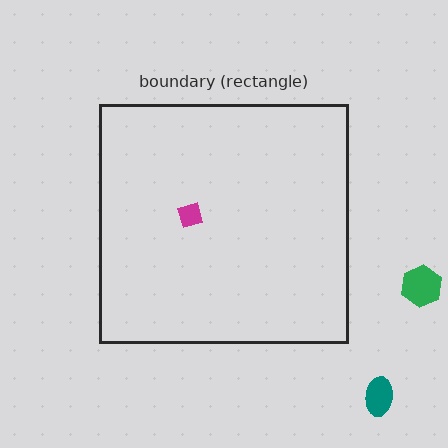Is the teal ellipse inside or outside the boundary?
Outside.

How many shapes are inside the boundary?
1 inside, 2 outside.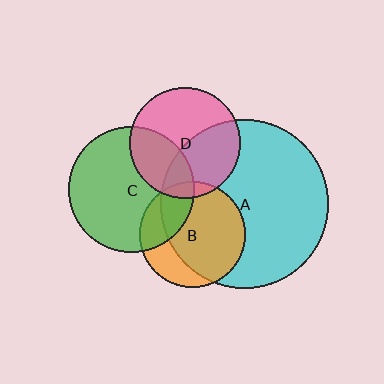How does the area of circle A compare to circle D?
Approximately 2.3 times.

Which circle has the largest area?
Circle A (cyan).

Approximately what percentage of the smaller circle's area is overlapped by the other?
Approximately 30%.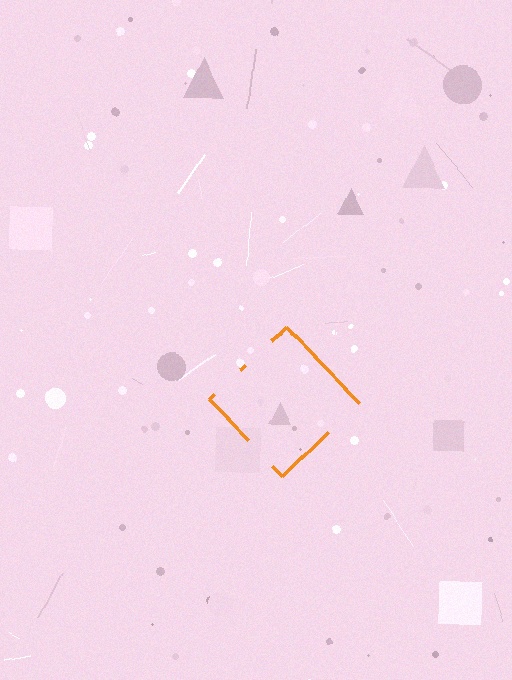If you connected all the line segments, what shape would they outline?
They would outline a diamond.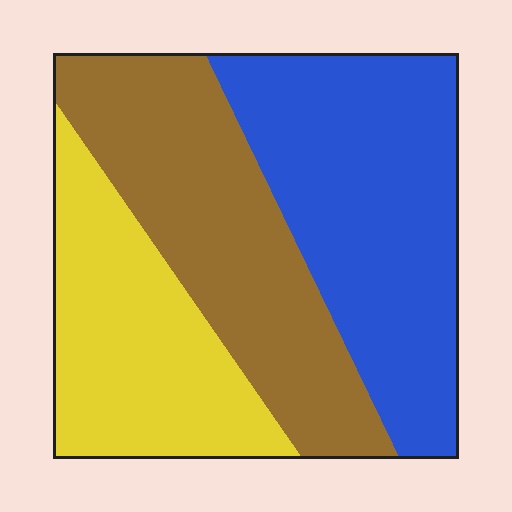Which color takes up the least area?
Yellow, at roughly 25%.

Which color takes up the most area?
Blue, at roughly 40%.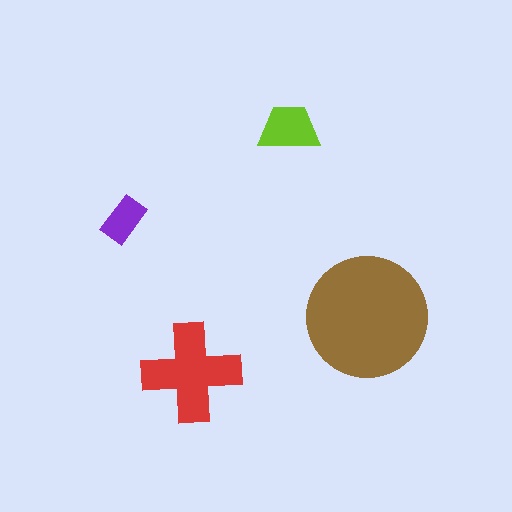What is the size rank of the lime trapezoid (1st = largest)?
3rd.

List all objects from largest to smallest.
The brown circle, the red cross, the lime trapezoid, the purple rectangle.